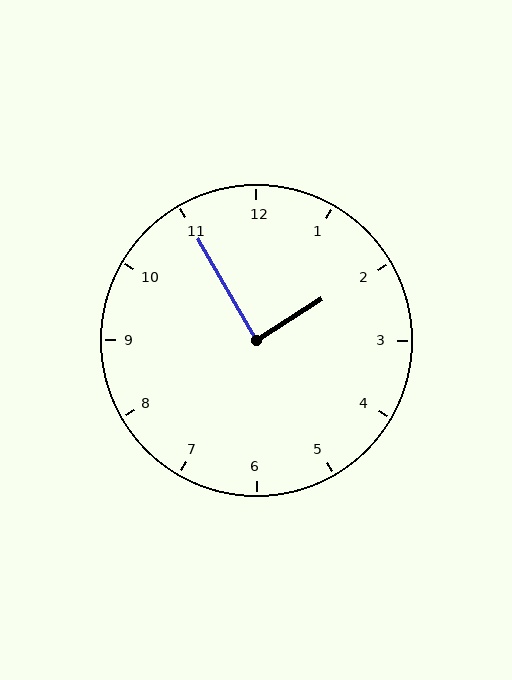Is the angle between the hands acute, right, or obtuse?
It is right.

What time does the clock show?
1:55.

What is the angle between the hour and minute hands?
Approximately 88 degrees.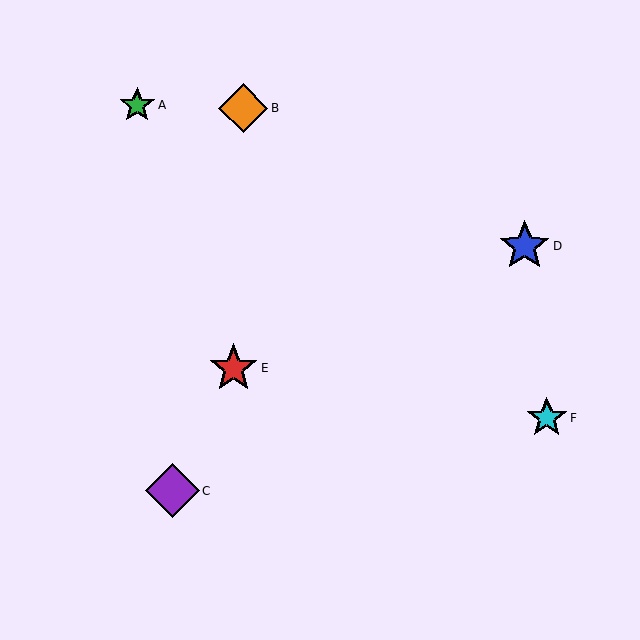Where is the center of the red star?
The center of the red star is at (234, 368).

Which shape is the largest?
The purple diamond (labeled C) is the largest.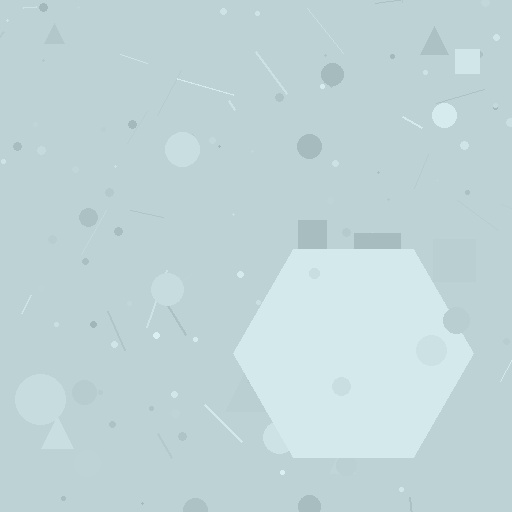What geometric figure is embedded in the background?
A hexagon is embedded in the background.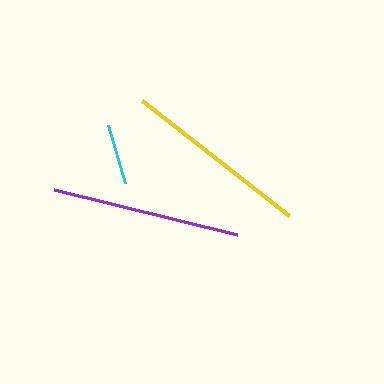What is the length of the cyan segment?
The cyan segment is approximately 61 pixels long.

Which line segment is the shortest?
The cyan line is the shortest at approximately 61 pixels.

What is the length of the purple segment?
The purple segment is approximately 188 pixels long.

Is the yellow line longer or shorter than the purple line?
The purple line is longer than the yellow line.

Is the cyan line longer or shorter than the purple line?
The purple line is longer than the cyan line.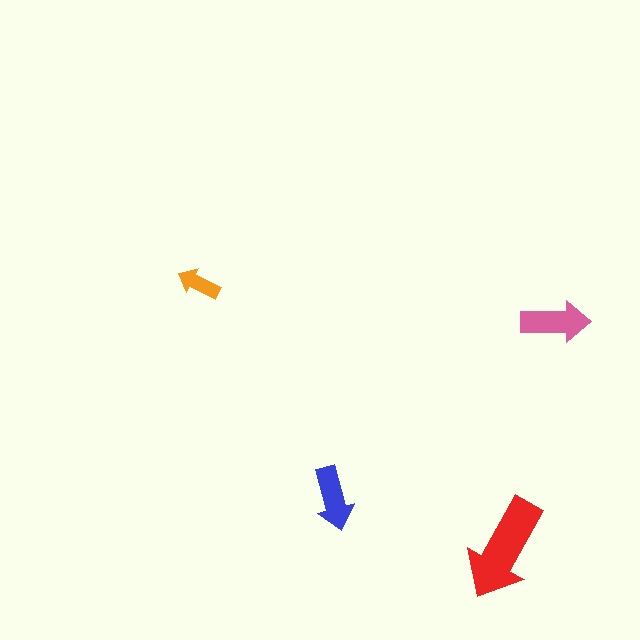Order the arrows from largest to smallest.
the red one, the pink one, the blue one, the orange one.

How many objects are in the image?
There are 4 objects in the image.